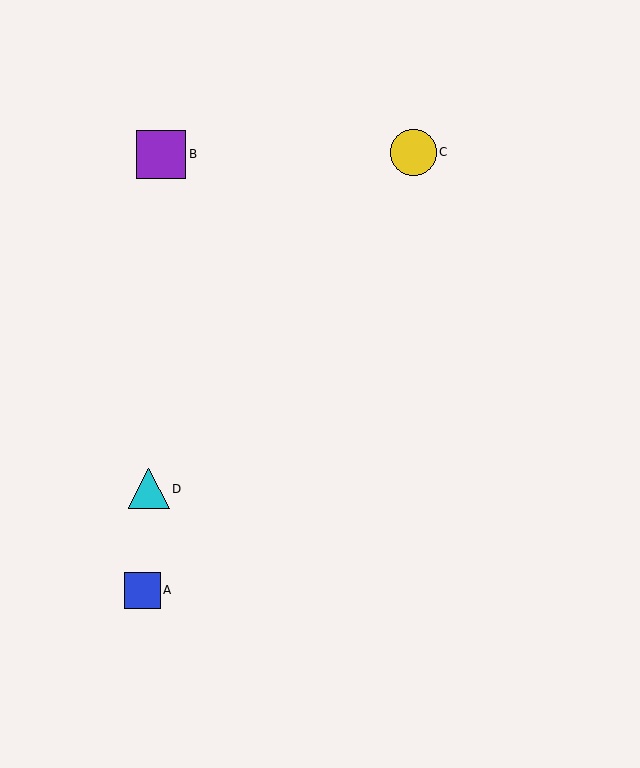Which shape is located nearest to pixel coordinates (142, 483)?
The cyan triangle (labeled D) at (149, 489) is nearest to that location.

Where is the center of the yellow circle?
The center of the yellow circle is at (413, 152).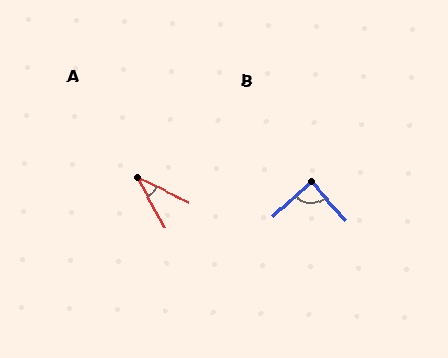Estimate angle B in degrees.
Approximately 89 degrees.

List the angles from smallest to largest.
A (36°), B (89°).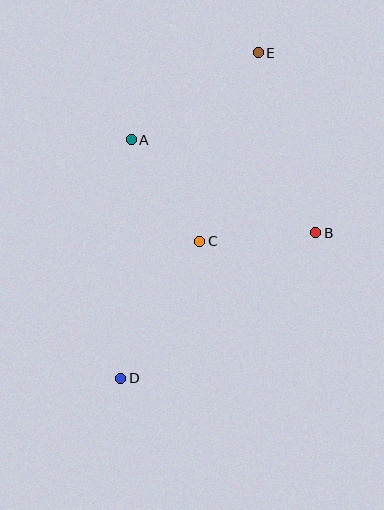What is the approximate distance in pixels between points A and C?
The distance between A and C is approximately 122 pixels.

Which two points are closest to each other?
Points B and C are closest to each other.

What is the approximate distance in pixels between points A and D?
The distance between A and D is approximately 239 pixels.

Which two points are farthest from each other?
Points D and E are farthest from each other.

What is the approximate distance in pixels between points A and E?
The distance between A and E is approximately 154 pixels.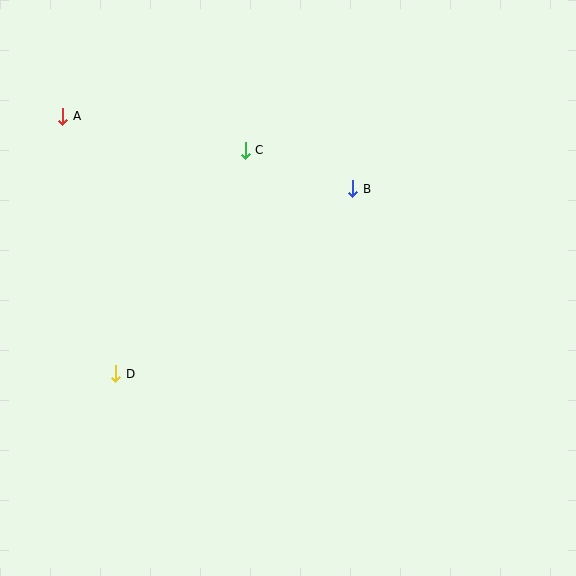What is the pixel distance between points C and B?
The distance between C and B is 114 pixels.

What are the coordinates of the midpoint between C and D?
The midpoint between C and D is at (181, 262).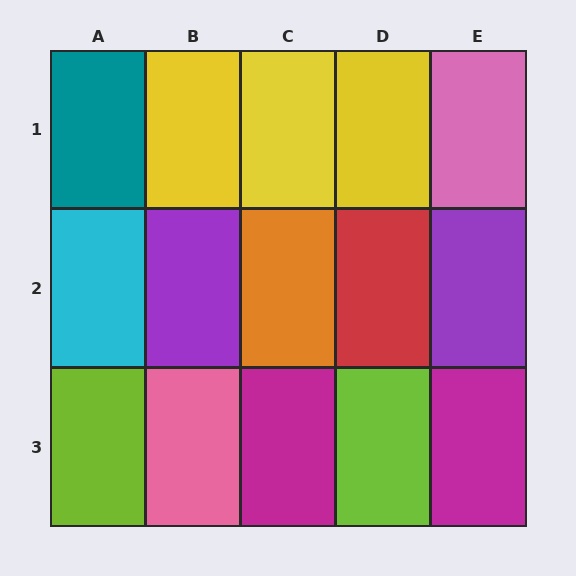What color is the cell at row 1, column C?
Yellow.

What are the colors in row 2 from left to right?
Cyan, purple, orange, red, purple.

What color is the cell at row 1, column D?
Yellow.